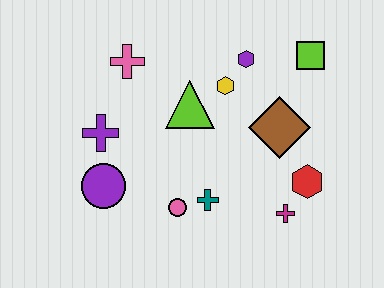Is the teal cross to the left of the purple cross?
No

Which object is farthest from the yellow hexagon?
The purple circle is farthest from the yellow hexagon.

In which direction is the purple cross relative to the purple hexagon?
The purple cross is to the left of the purple hexagon.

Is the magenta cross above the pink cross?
No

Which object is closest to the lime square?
The purple hexagon is closest to the lime square.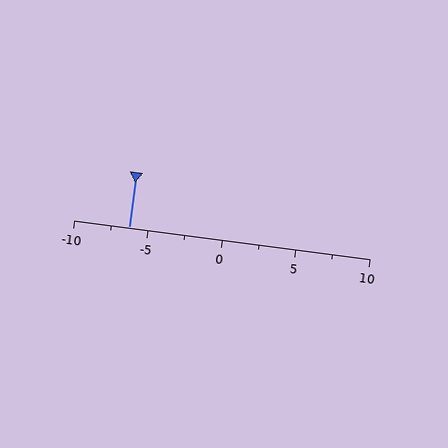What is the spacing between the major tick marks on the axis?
The major ticks are spaced 5 apart.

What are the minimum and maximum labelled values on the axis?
The axis runs from -10 to 10.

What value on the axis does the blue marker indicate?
The marker indicates approximately -6.2.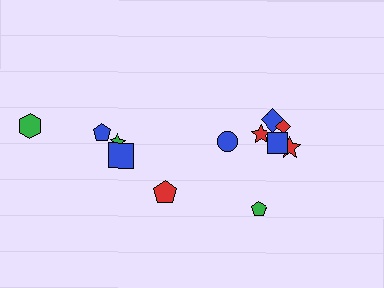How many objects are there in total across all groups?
There are 12 objects.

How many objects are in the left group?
There are 5 objects.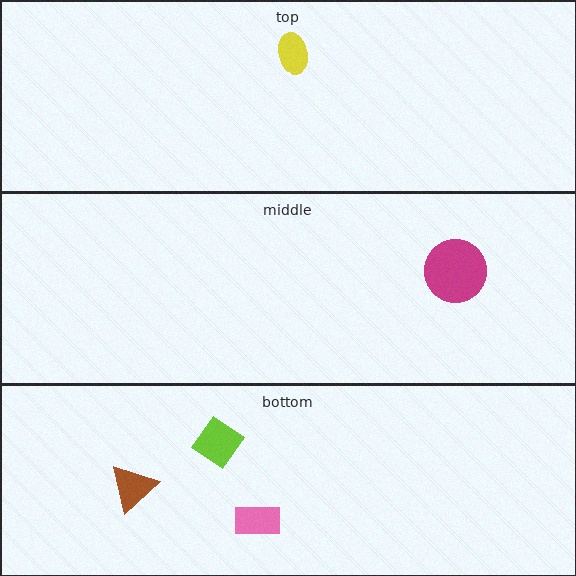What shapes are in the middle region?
The magenta circle.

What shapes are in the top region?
The yellow ellipse.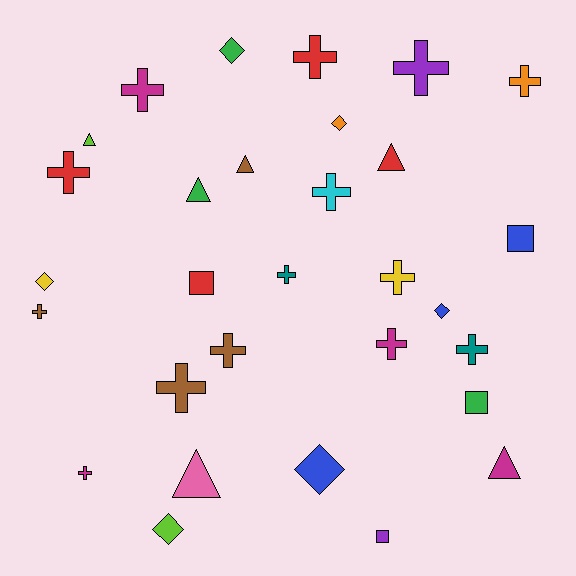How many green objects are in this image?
There are 3 green objects.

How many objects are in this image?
There are 30 objects.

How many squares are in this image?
There are 4 squares.